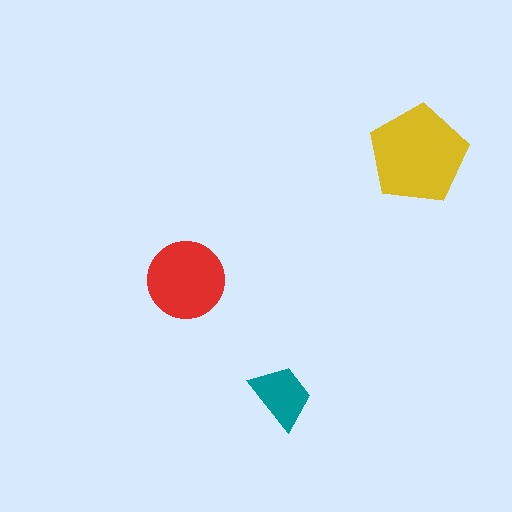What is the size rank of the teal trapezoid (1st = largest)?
3rd.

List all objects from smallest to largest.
The teal trapezoid, the red circle, the yellow pentagon.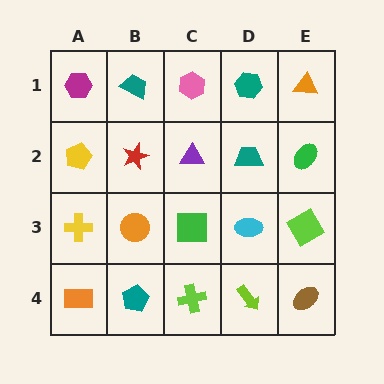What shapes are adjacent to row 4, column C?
A green square (row 3, column C), a teal pentagon (row 4, column B), a lime arrow (row 4, column D).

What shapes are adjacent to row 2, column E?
An orange triangle (row 1, column E), a lime square (row 3, column E), a teal trapezoid (row 2, column D).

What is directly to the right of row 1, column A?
A teal trapezoid.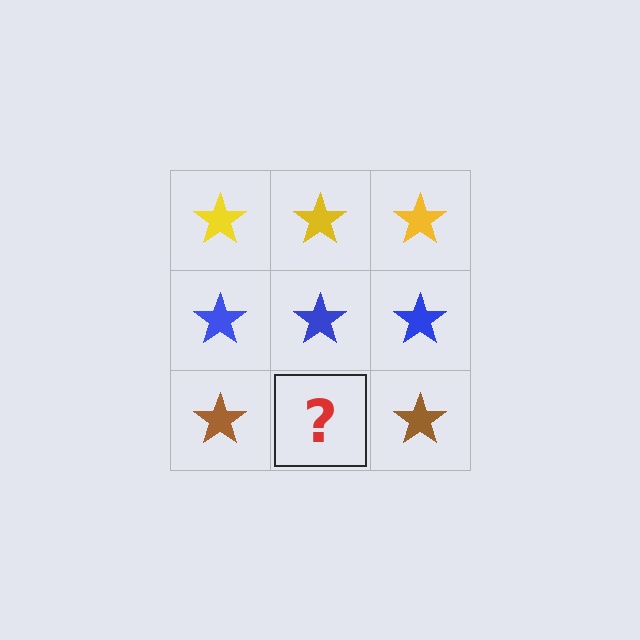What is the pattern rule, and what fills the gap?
The rule is that each row has a consistent color. The gap should be filled with a brown star.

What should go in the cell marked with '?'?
The missing cell should contain a brown star.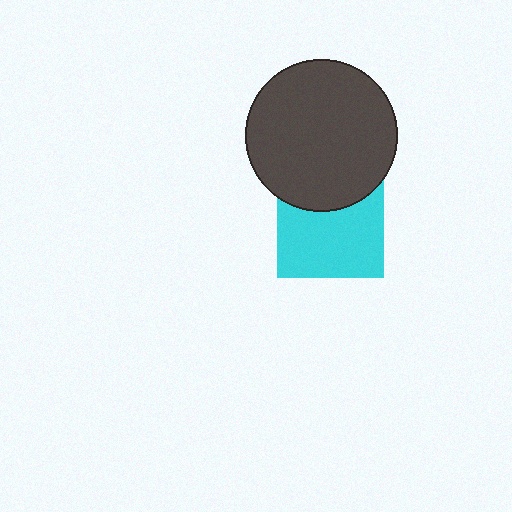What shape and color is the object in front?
The object in front is a dark gray circle.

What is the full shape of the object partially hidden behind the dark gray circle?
The partially hidden object is a cyan square.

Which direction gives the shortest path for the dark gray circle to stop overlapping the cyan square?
Moving up gives the shortest separation.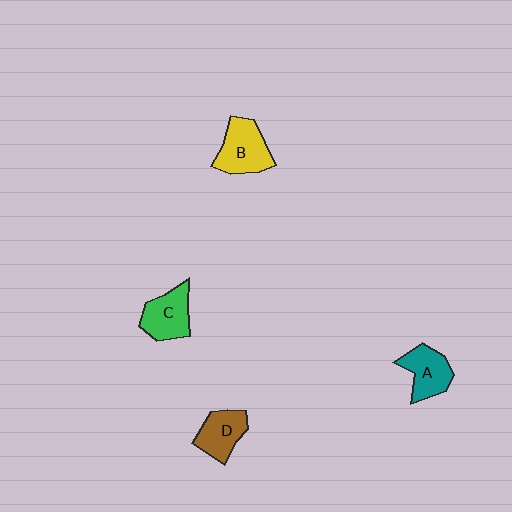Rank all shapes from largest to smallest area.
From largest to smallest: B (yellow), C (green), A (teal), D (brown).